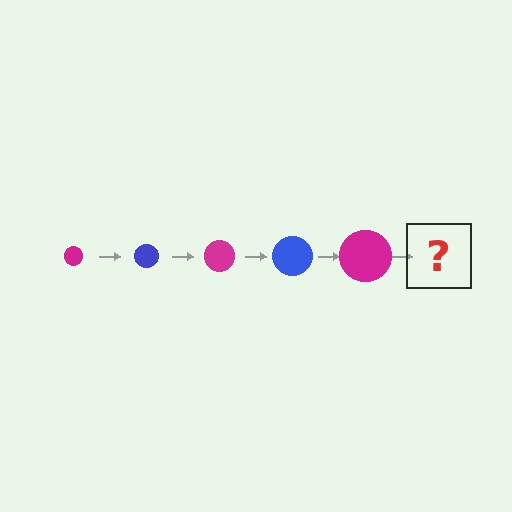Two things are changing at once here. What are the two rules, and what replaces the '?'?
The two rules are that the circle grows larger each step and the color cycles through magenta and blue. The '?' should be a blue circle, larger than the previous one.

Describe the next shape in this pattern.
It should be a blue circle, larger than the previous one.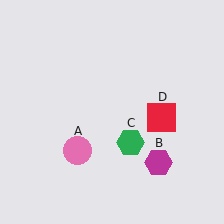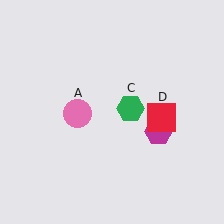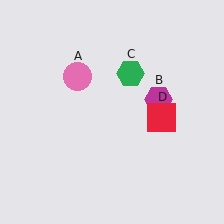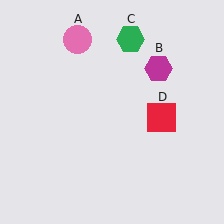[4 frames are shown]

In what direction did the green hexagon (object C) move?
The green hexagon (object C) moved up.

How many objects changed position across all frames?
3 objects changed position: pink circle (object A), magenta hexagon (object B), green hexagon (object C).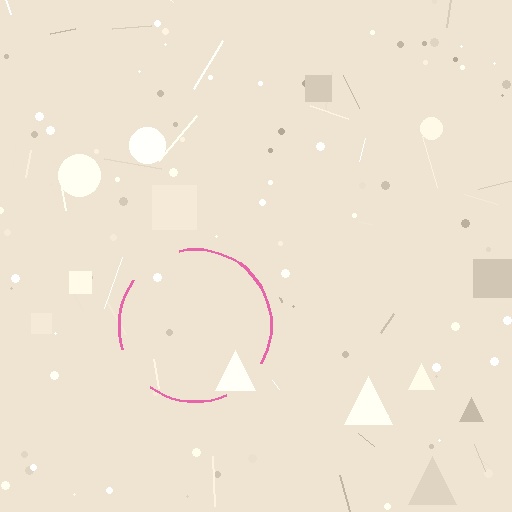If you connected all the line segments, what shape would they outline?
They would outline a circle.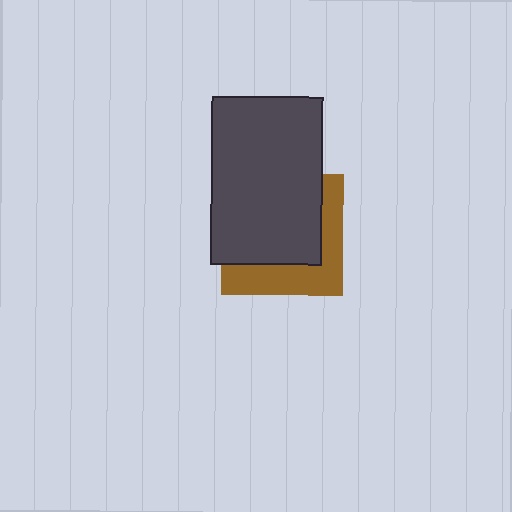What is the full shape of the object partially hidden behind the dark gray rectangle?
The partially hidden object is a brown square.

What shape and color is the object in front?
The object in front is a dark gray rectangle.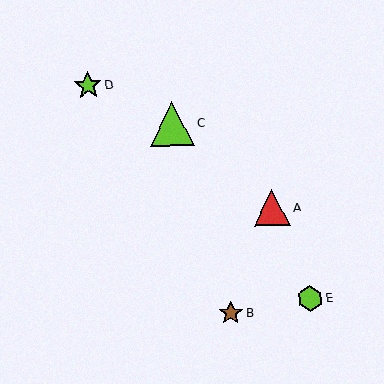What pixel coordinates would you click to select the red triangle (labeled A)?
Click at (272, 208) to select the red triangle A.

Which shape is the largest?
The lime triangle (labeled C) is the largest.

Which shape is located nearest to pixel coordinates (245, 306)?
The brown star (labeled B) at (231, 313) is nearest to that location.